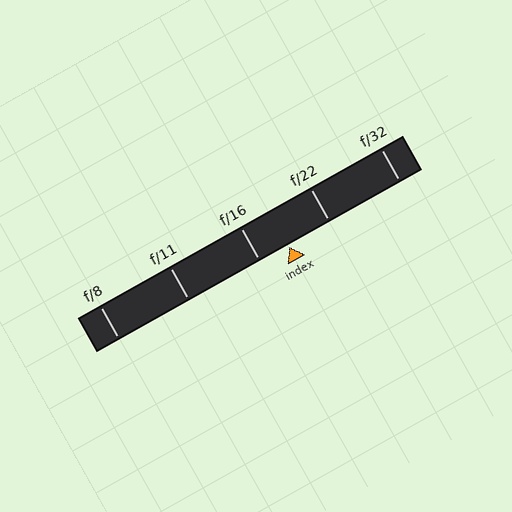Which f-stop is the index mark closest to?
The index mark is closest to f/16.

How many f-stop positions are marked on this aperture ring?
There are 5 f-stop positions marked.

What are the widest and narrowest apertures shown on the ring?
The widest aperture shown is f/8 and the narrowest is f/32.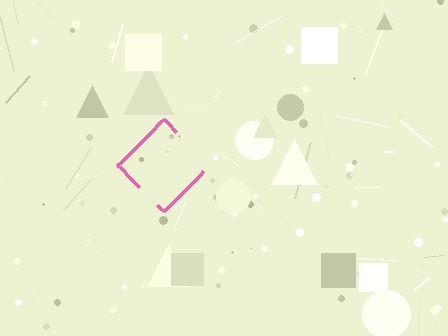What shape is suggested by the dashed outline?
The dashed outline suggests a diamond.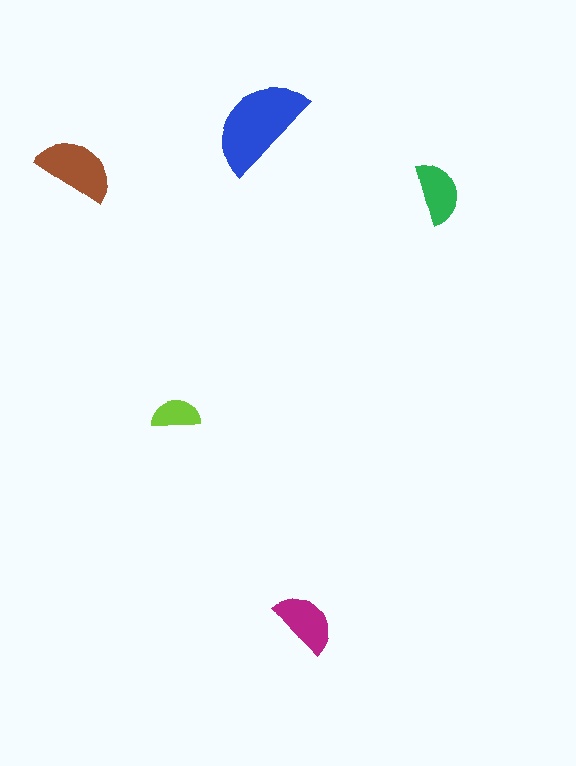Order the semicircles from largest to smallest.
the blue one, the brown one, the magenta one, the green one, the lime one.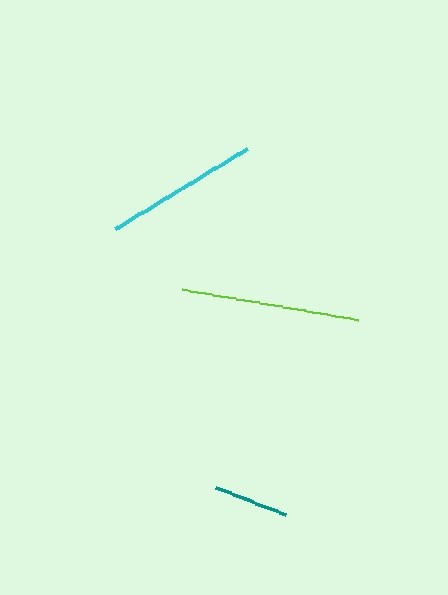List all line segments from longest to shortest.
From longest to shortest: lime, cyan, teal.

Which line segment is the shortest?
The teal line is the shortest at approximately 75 pixels.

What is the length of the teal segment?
The teal segment is approximately 75 pixels long.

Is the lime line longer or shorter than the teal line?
The lime line is longer than the teal line.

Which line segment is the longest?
The lime line is the longest at approximately 179 pixels.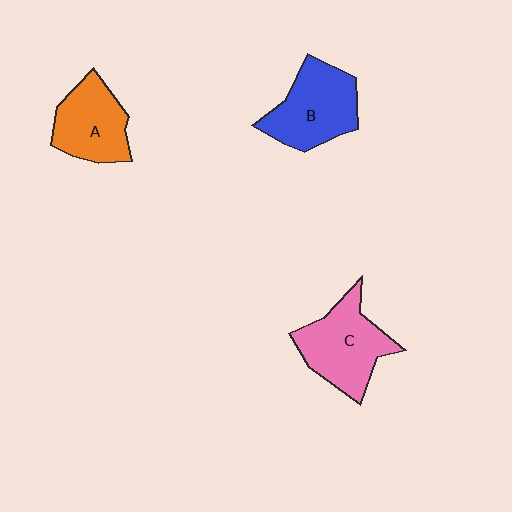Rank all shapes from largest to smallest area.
From largest to smallest: C (pink), B (blue), A (orange).